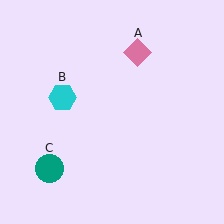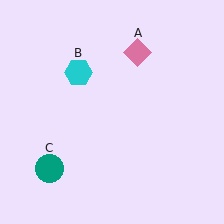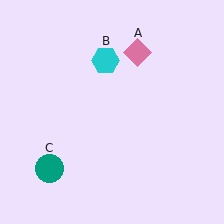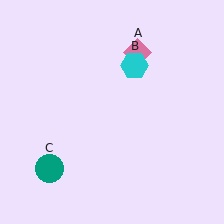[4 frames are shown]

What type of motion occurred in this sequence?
The cyan hexagon (object B) rotated clockwise around the center of the scene.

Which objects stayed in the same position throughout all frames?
Pink diamond (object A) and teal circle (object C) remained stationary.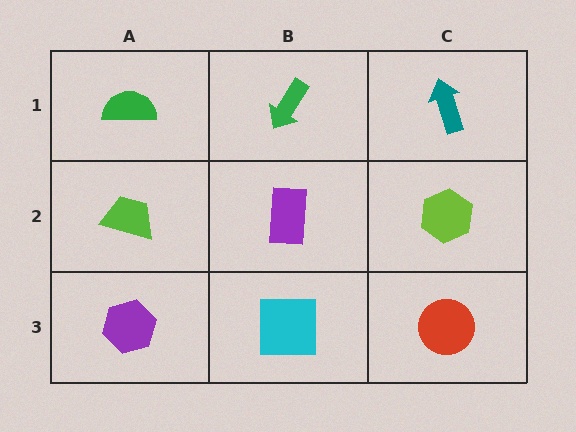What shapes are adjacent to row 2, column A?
A green semicircle (row 1, column A), a purple hexagon (row 3, column A), a purple rectangle (row 2, column B).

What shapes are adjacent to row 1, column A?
A lime trapezoid (row 2, column A), a green arrow (row 1, column B).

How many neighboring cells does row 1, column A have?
2.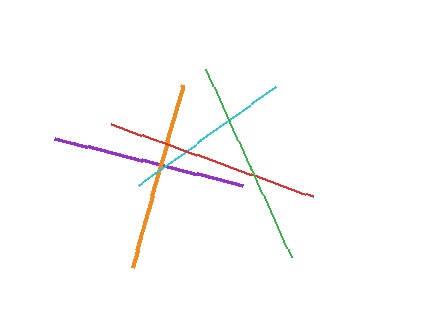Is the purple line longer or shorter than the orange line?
The purple line is longer than the orange line.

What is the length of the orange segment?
The orange segment is approximately 189 pixels long.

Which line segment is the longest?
The red line is the longest at approximately 214 pixels.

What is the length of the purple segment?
The purple segment is approximately 194 pixels long.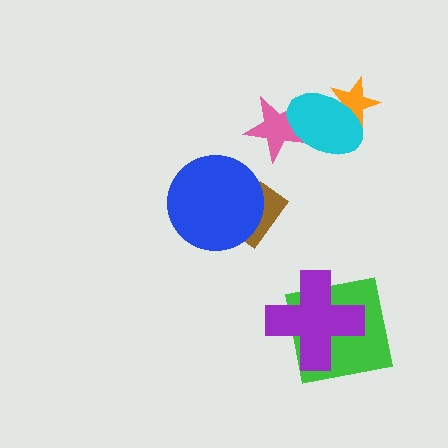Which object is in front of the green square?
The purple cross is in front of the green square.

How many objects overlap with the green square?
1 object overlaps with the green square.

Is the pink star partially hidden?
Yes, it is partially covered by another shape.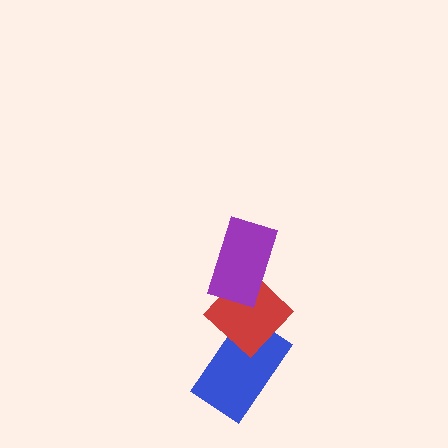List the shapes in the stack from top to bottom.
From top to bottom: the purple rectangle, the red diamond, the blue rectangle.